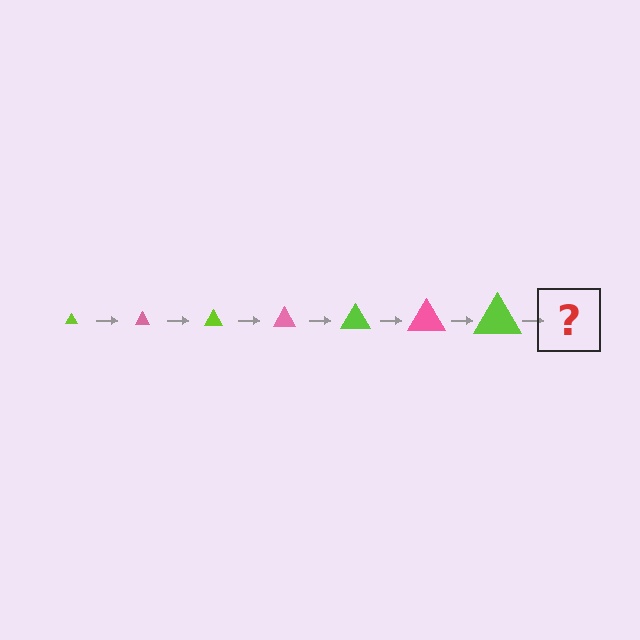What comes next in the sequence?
The next element should be a pink triangle, larger than the previous one.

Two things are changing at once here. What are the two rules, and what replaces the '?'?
The two rules are that the triangle grows larger each step and the color cycles through lime and pink. The '?' should be a pink triangle, larger than the previous one.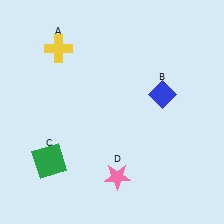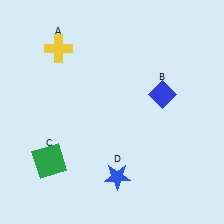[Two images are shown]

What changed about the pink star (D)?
In Image 1, D is pink. In Image 2, it changed to blue.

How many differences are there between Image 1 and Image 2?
There is 1 difference between the two images.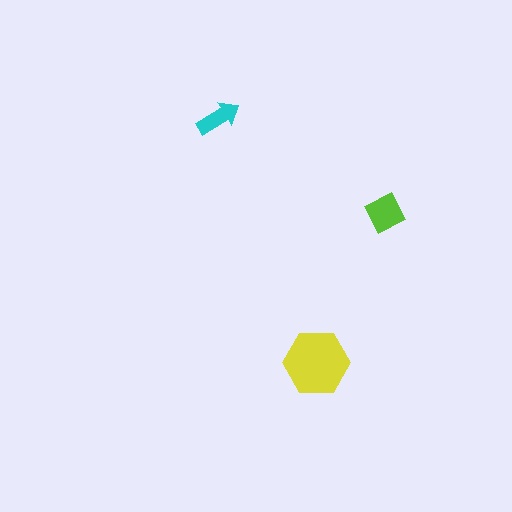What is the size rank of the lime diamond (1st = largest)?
2nd.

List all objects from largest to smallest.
The yellow hexagon, the lime diamond, the cyan arrow.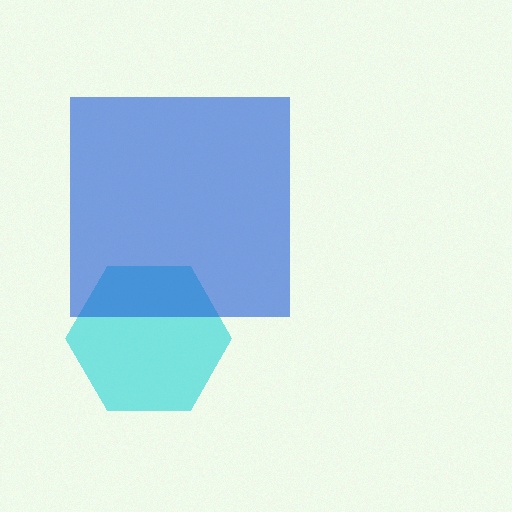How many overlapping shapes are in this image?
There are 2 overlapping shapes in the image.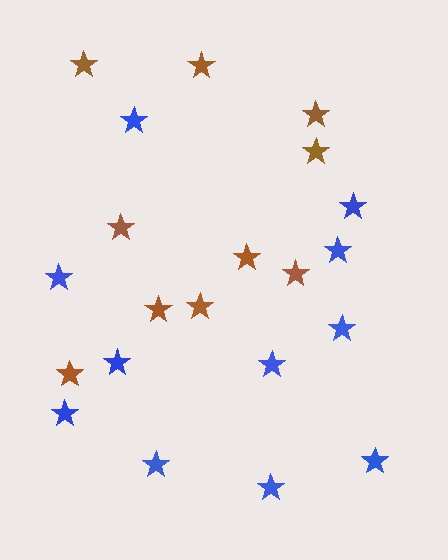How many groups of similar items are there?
There are 2 groups: one group of blue stars (11) and one group of brown stars (10).